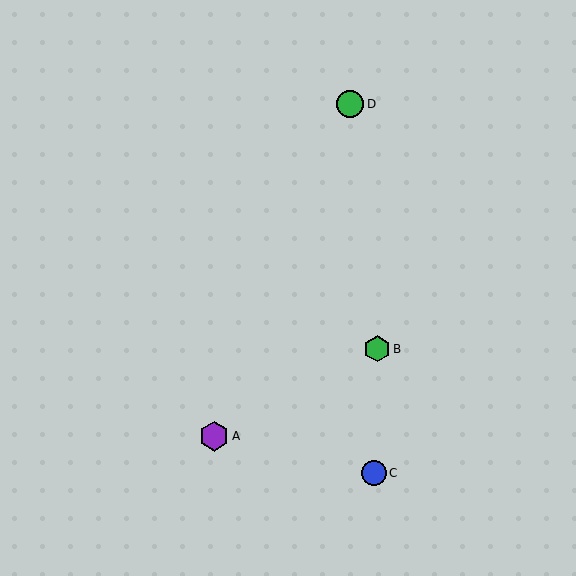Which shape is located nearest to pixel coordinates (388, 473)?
The blue circle (labeled C) at (374, 473) is nearest to that location.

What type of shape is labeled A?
Shape A is a purple hexagon.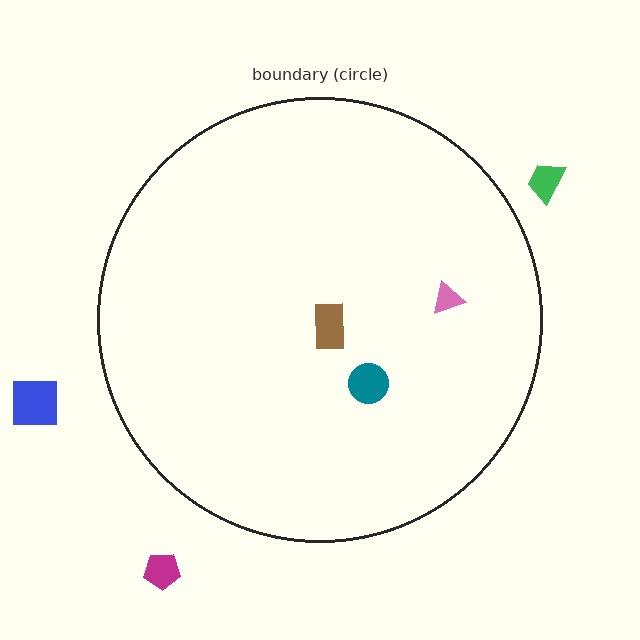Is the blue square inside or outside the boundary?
Outside.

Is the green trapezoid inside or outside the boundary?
Outside.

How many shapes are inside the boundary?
3 inside, 3 outside.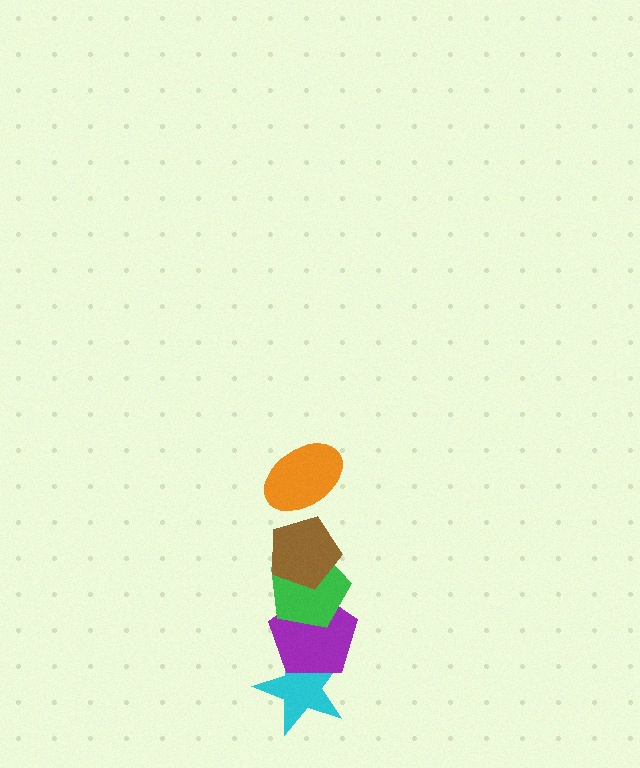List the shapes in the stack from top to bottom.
From top to bottom: the orange ellipse, the brown pentagon, the green pentagon, the purple pentagon, the cyan star.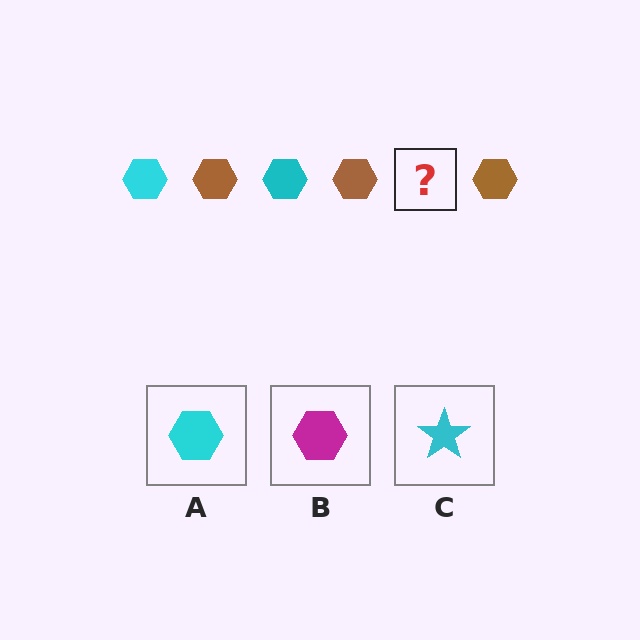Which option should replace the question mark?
Option A.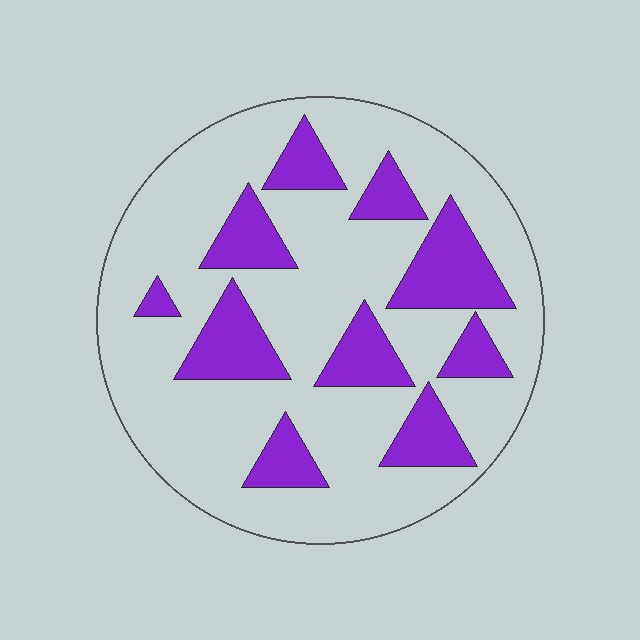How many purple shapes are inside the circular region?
10.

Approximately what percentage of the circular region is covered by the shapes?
Approximately 25%.